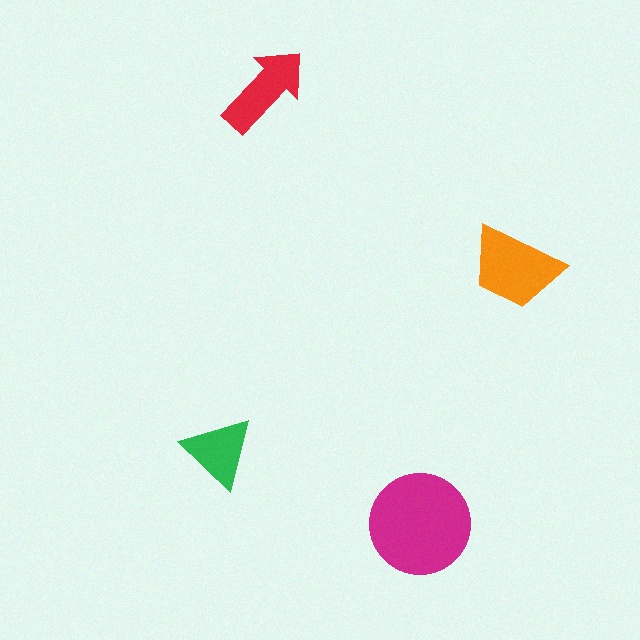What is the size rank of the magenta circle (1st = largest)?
1st.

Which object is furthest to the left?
The green triangle is leftmost.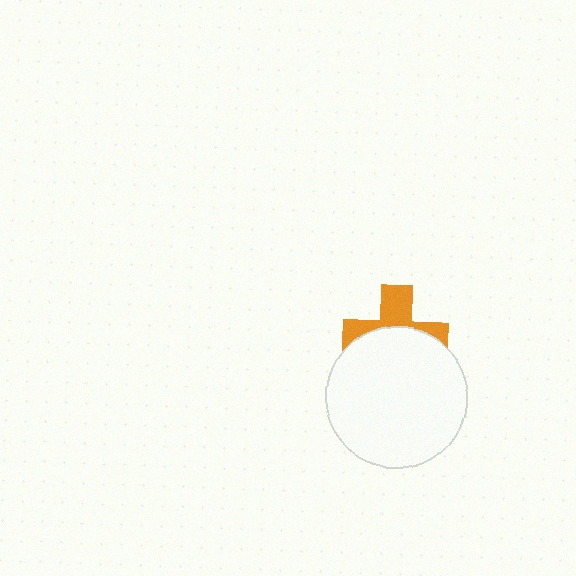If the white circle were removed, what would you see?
You would see the complete orange cross.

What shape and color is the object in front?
The object in front is a white circle.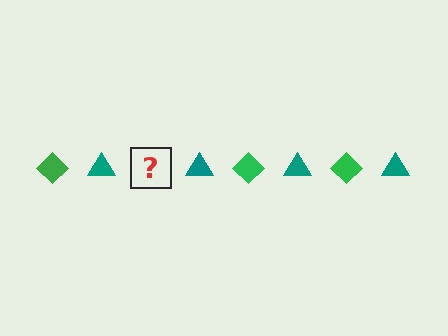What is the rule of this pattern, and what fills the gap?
The rule is that the pattern alternates between green diamond and teal triangle. The gap should be filled with a green diamond.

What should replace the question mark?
The question mark should be replaced with a green diamond.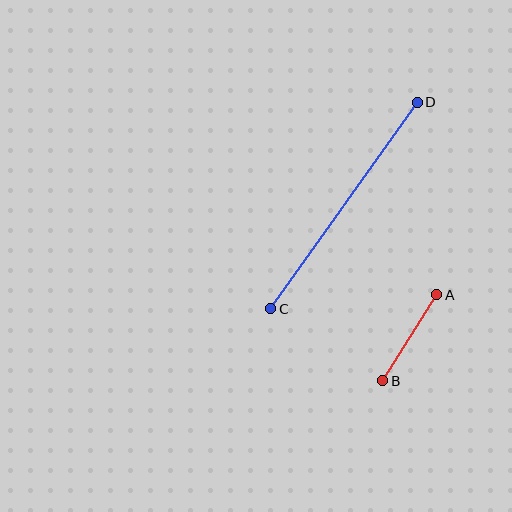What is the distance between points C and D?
The distance is approximately 253 pixels.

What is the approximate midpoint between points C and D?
The midpoint is at approximately (344, 205) pixels.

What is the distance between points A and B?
The distance is approximately 102 pixels.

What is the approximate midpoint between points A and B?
The midpoint is at approximately (410, 338) pixels.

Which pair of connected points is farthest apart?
Points C and D are farthest apart.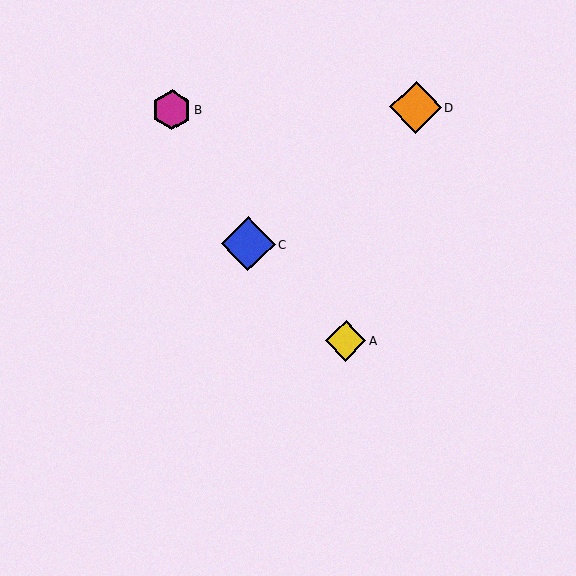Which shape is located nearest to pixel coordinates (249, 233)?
The blue diamond (labeled C) at (248, 244) is nearest to that location.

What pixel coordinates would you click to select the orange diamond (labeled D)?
Click at (416, 108) to select the orange diamond D.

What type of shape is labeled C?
Shape C is a blue diamond.